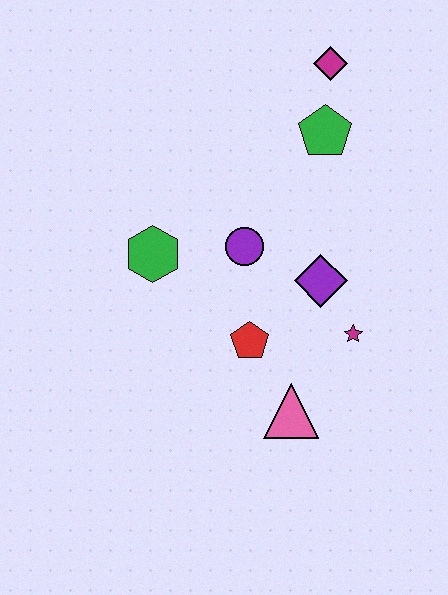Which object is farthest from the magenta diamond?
The pink triangle is farthest from the magenta diamond.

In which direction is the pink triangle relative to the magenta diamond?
The pink triangle is below the magenta diamond.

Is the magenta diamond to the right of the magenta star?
No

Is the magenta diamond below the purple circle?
No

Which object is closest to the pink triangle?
The red pentagon is closest to the pink triangle.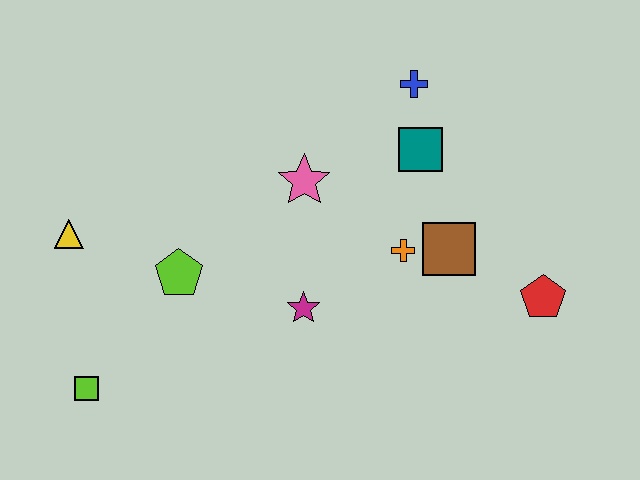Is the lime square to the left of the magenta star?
Yes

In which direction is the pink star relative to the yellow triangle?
The pink star is to the right of the yellow triangle.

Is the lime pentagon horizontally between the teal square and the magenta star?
No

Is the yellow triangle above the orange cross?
Yes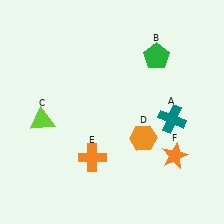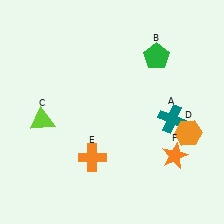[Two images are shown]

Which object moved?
The orange hexagon (D) moved right.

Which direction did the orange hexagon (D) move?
The orange hexagon (D) moved right.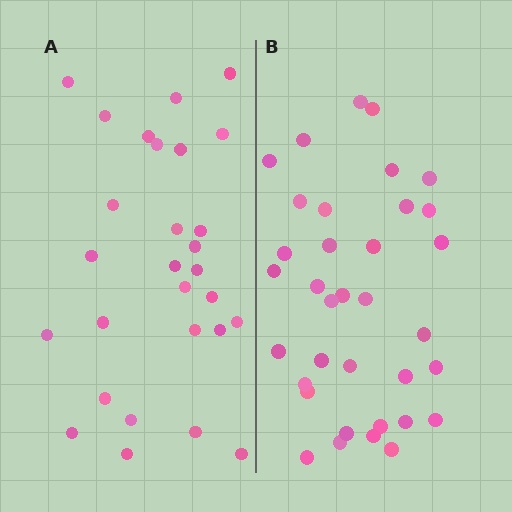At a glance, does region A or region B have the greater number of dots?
Region B (the right region) has more dots.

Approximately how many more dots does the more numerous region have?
Region B has roughly 8 or so more dots than region A.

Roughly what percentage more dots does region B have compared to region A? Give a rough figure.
About 25% more.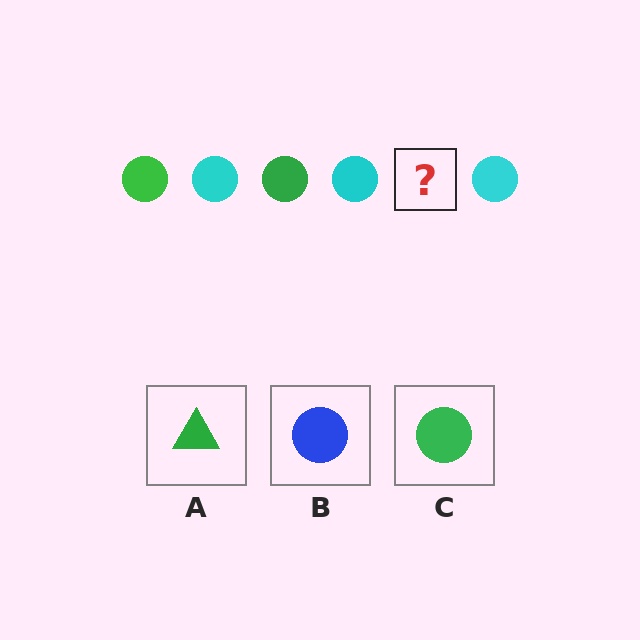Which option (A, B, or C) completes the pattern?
C.